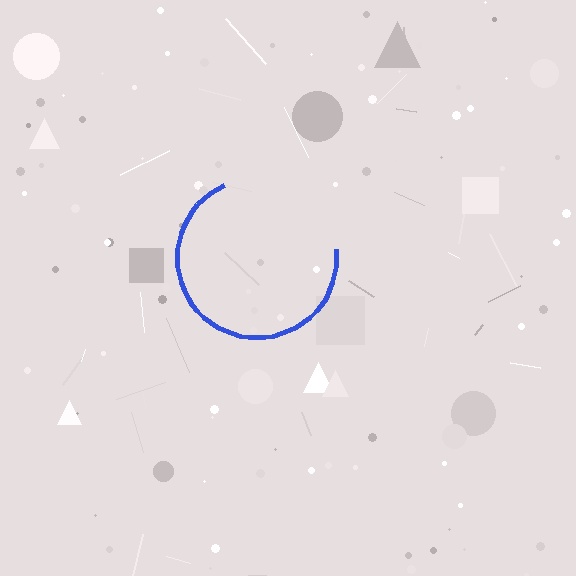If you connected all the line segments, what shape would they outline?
They would outline a circle.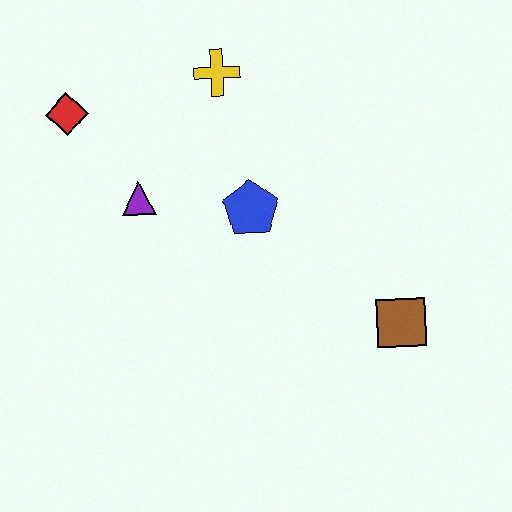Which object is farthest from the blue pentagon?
The red diamond is farthest from the blue pentagon.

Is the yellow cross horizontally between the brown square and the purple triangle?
Yes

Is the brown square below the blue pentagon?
Yes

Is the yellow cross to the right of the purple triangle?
Yes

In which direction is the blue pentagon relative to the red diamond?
The blue pentagon is to the right of the red diamond.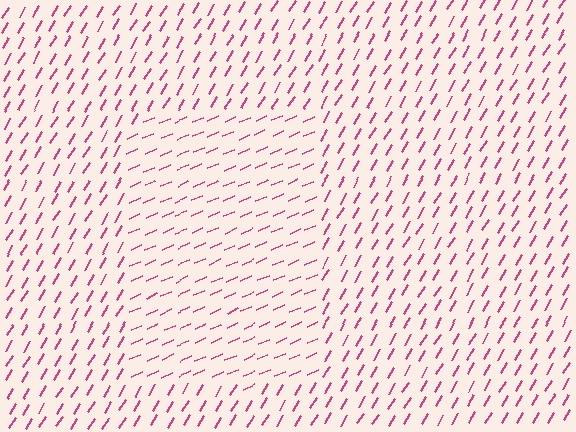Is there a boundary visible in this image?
Yes, there is a texture boundary formed by a change in line orientation.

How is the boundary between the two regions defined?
The boundary is defined purely by a change in line orientation (approximately 35 degrees difference). All lines are the same color and thickness.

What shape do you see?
I see a rectangle.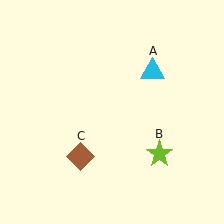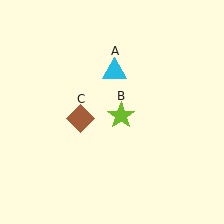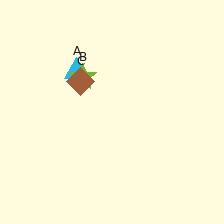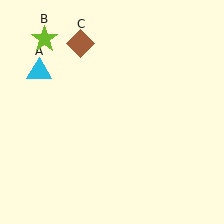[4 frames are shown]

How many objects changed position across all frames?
3 objects changed position: cyan triangle (object A), lime star (object B), brown diamond (object C).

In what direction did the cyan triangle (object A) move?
The cyan triangle (object A) moved left.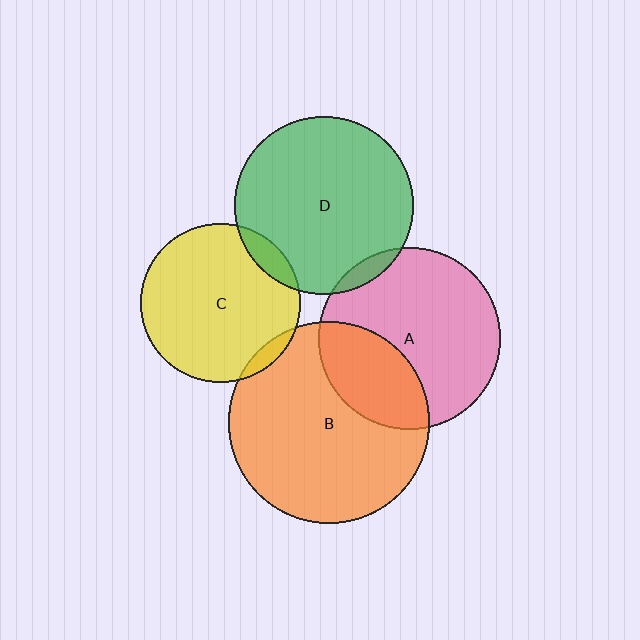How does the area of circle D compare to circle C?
Approximately 1.3 times.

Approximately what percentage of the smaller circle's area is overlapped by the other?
Approximately 30%.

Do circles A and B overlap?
Yes.